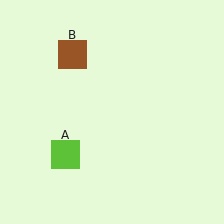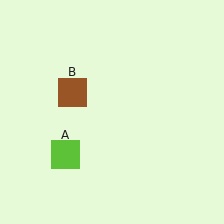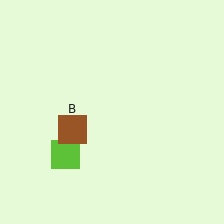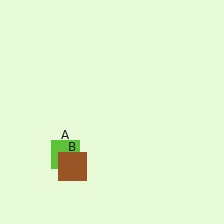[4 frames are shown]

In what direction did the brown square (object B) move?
The brown square (object B) moved down.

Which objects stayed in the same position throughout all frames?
Lime square (object A) remained stationary.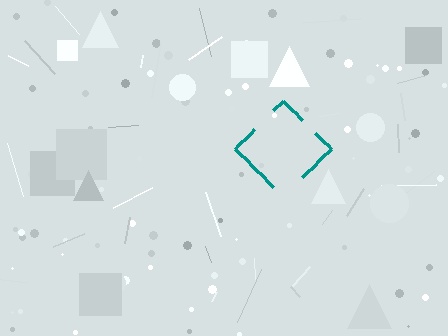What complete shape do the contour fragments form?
The contour fragments form a diamond.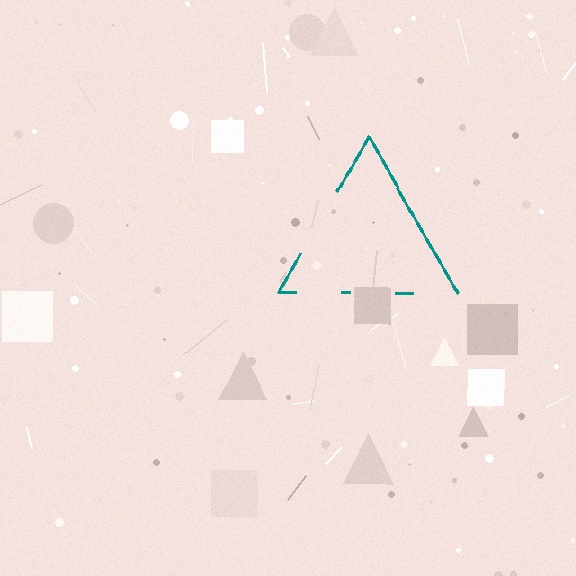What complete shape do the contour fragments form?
The contour fragments form a triangle.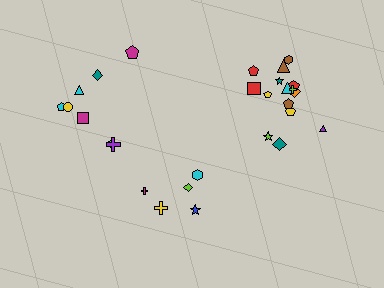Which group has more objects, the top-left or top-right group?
The top-right group.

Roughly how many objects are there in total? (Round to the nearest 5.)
Roughly 30 objects in total.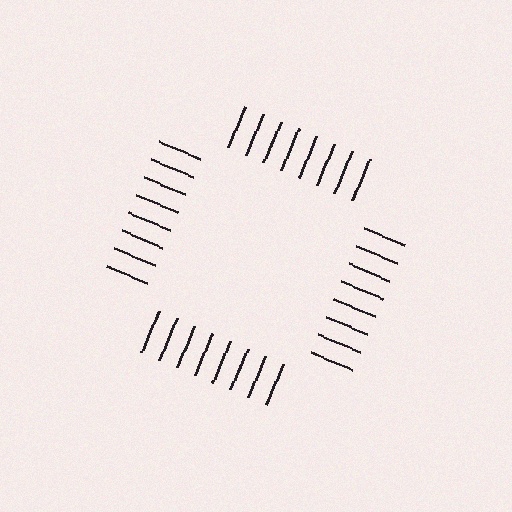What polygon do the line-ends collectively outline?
An illusory square — the line segments terminate on its edges but no continuous stroke is drawn.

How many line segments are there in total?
32 — 8 along each of the 4 edges.